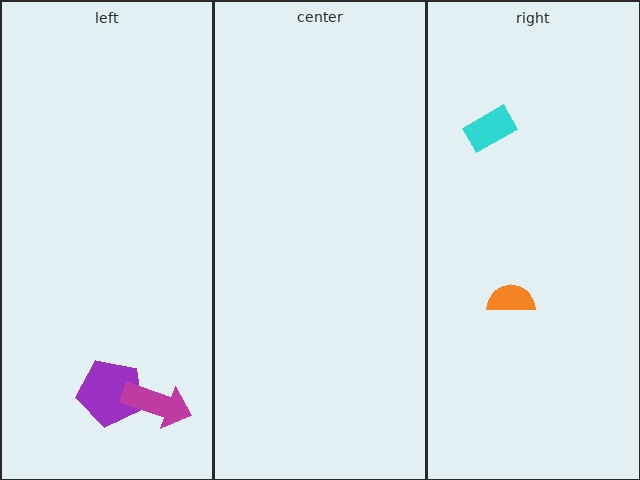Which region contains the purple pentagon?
The left region.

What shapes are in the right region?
The cyan rectangle, the orange semicircle.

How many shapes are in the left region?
2.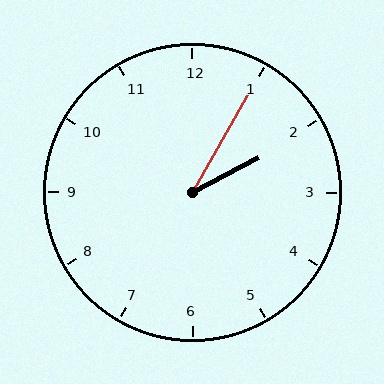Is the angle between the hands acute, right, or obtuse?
It is acute.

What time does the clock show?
2:05.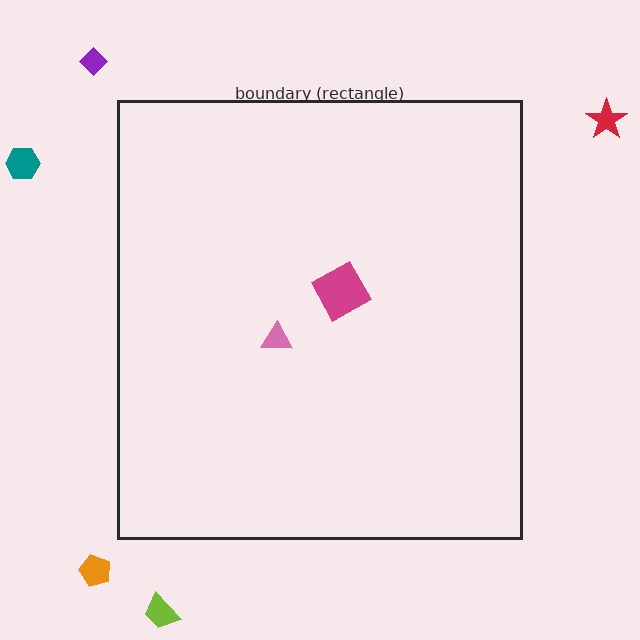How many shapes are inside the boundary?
2 inside, 5 outside.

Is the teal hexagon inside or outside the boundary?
Outside.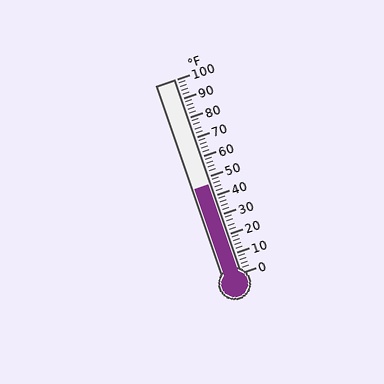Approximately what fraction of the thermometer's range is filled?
The thermometer is filled to approximately 45% of its range.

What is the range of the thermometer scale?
The thermometer scale ranges from 0°F to 100°F.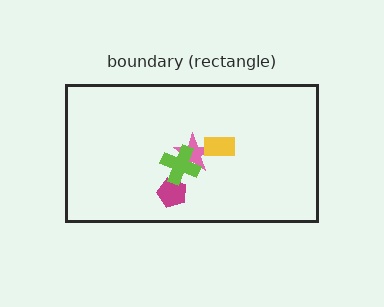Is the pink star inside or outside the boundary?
Inside.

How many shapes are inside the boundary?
4 inside, 0 outside.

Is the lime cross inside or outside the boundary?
Inside.